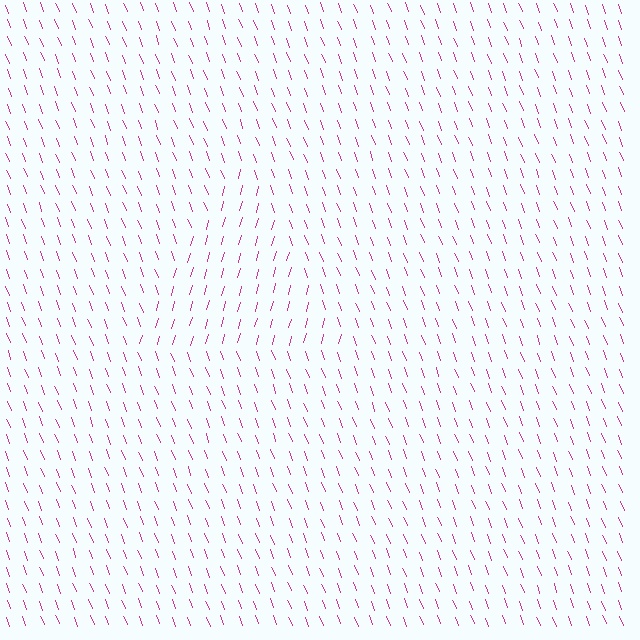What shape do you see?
I see a triangle.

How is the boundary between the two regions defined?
The boundary is defined purely by a change in line orientation (approximately 36 degrees difference). All lines are the same color and thickness.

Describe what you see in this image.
The image is filled with small magenta line segments. A triangle region in the image has lines oriented differently from the surrounding lines, creating a visible texture boundary.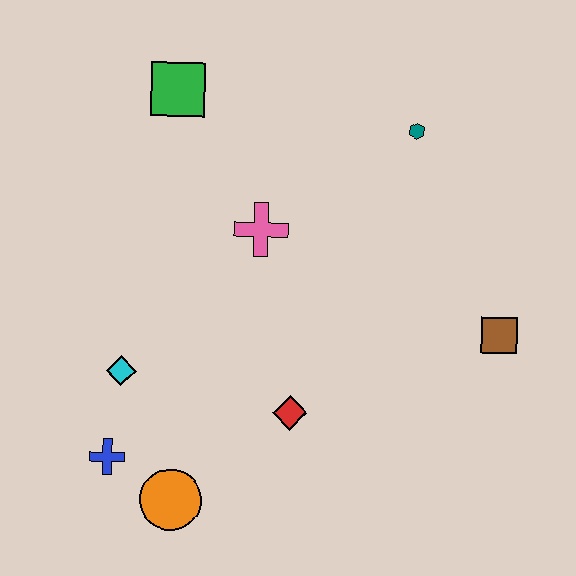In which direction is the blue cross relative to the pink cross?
The blue cross is below the pink cross.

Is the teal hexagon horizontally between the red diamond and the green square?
No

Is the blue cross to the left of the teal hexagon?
Yes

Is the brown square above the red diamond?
Yes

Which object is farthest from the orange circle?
The teal hexagon is farthest from the orange circle.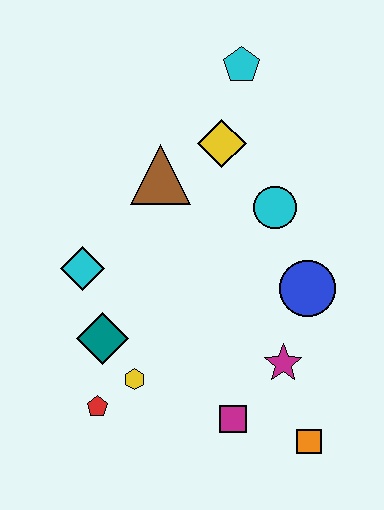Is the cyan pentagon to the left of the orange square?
Yes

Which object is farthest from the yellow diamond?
The orange square is farthest from the yellow diamond.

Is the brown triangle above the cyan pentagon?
No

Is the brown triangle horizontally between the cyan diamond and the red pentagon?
No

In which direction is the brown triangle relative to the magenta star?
The brown triangle is above the magenta star.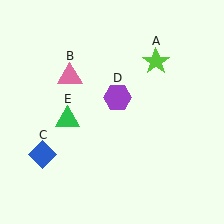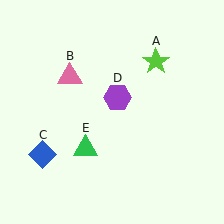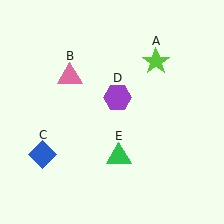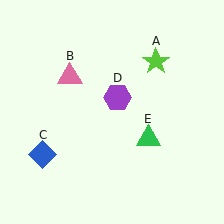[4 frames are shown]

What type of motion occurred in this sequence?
The green triangle (object E) rotated counterclockwise around the center of the scene.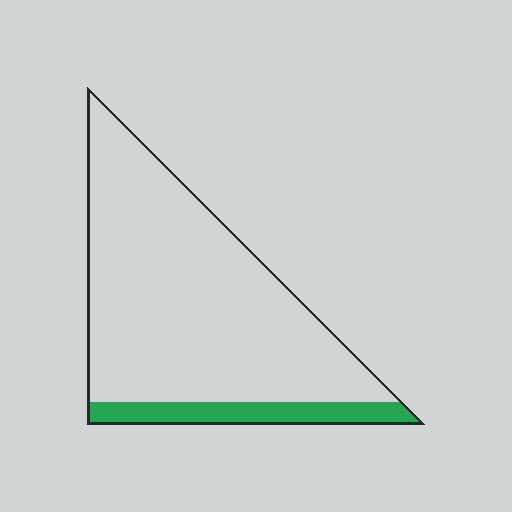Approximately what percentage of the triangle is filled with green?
Approximately 15%.